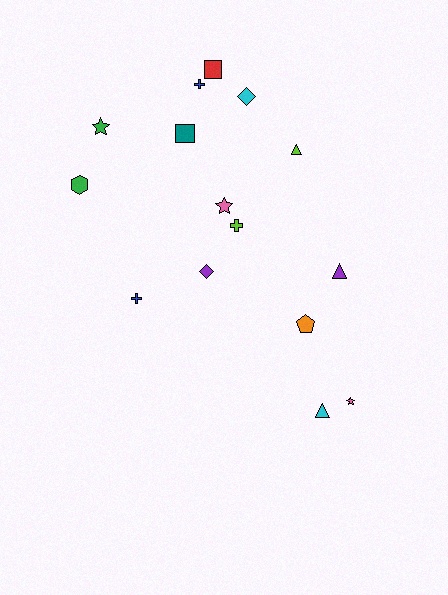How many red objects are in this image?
There is 1 red object.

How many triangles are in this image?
There are 3 triangles.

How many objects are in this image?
There are 15 objects.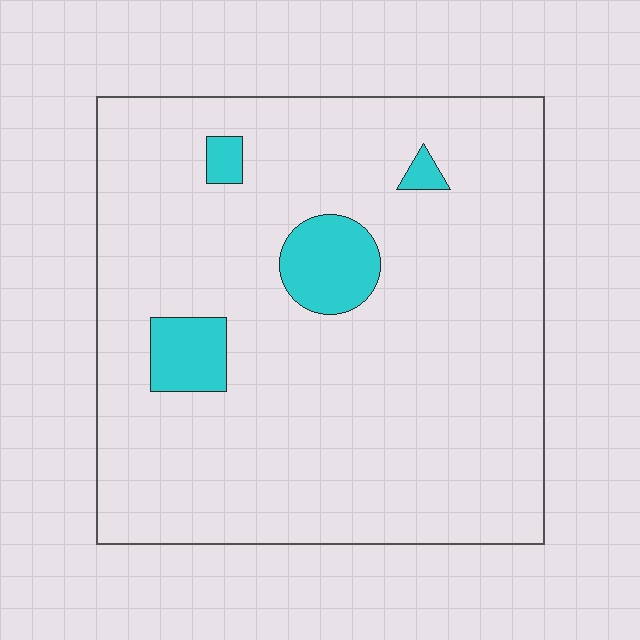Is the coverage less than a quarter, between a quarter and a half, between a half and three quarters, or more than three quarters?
Less than a quarter.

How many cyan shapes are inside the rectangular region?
4.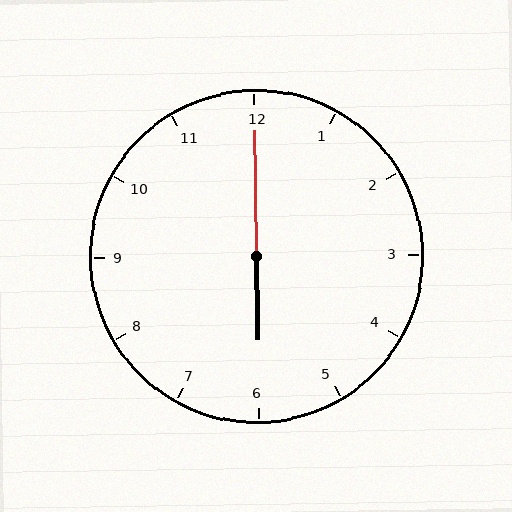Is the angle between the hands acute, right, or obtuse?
It is obtuse.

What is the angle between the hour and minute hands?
Approximately 180 degrees.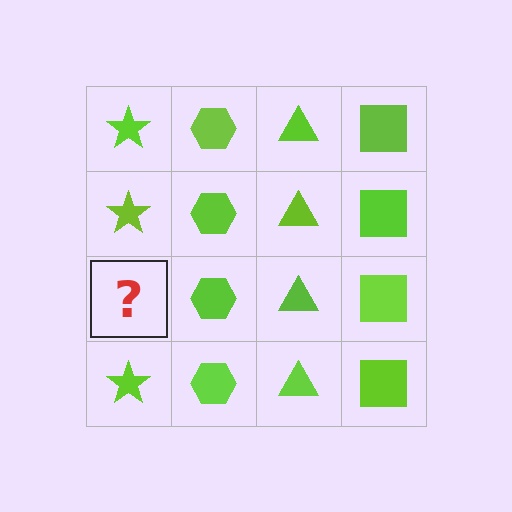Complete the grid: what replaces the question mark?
The question mark should be replaced with a lime star.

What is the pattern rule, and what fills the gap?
The rule is that each column has a consistent shape. The gap should be filled with a lime star.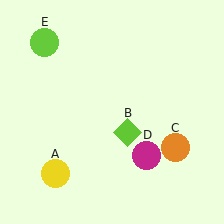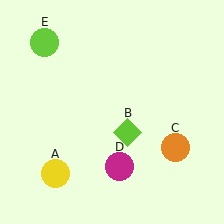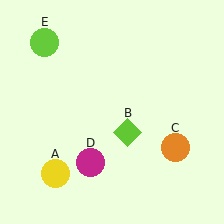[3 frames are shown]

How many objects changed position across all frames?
1 object changed position: magenta circle (object D).